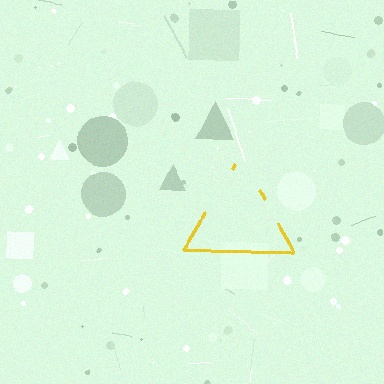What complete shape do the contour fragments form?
The contour fragments form a triangle.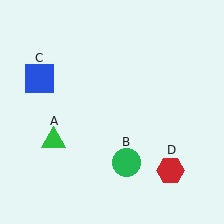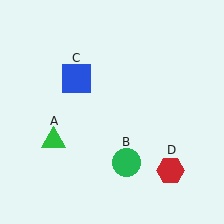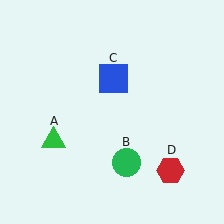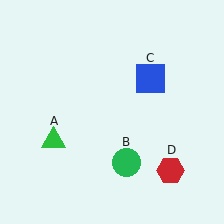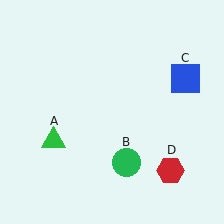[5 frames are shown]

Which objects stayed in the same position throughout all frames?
Green triangle (object A) and green circle (object B) and red hexagon (object D) remained stationary.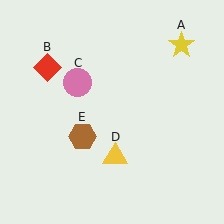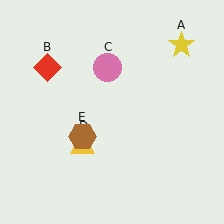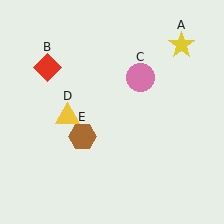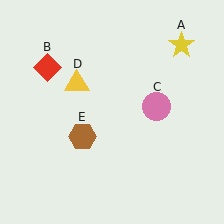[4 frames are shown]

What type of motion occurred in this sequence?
The pink circle (object C), yellow triangle (object D) rotated clockwise around the center of the scene.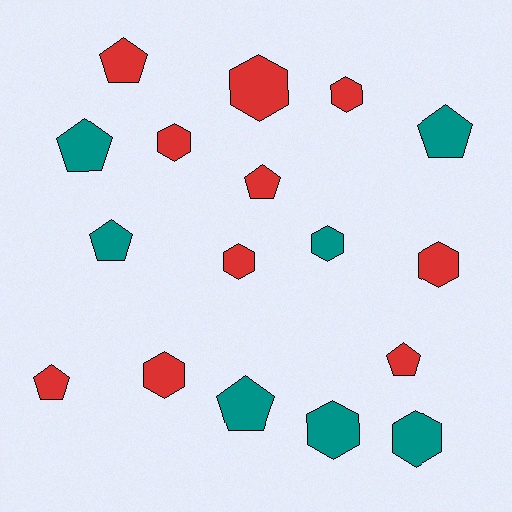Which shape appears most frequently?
Hexagon, with 9 objects.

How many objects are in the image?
There are 17 objects.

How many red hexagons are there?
There are 6 red hexagons.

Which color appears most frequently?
Red, with 10 objects.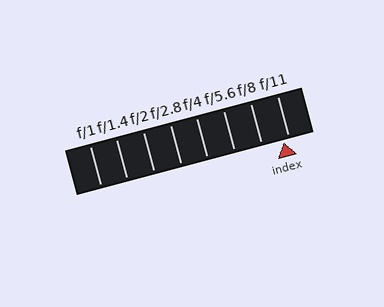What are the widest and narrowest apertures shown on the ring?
The widest aperture shown is f/1 and the narrowest is f/11.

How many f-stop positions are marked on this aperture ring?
There are 8 f-stop positions marked.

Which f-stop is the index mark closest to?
The index mark is closest to f/11.